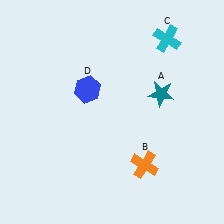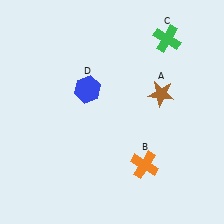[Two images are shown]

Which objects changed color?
A changed from teal to brown. C changed from cyan to green.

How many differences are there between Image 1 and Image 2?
There are 2 differences between the two images.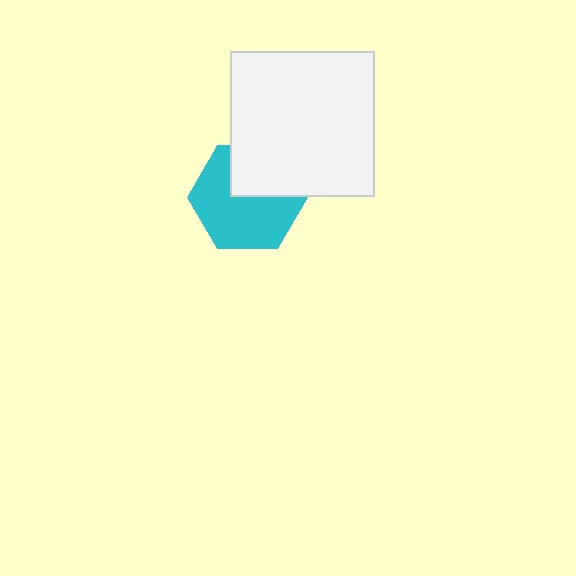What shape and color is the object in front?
The object in front is a white square.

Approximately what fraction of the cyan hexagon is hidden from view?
Roughly 35% of the cyan hexagon is hidden behind the white square.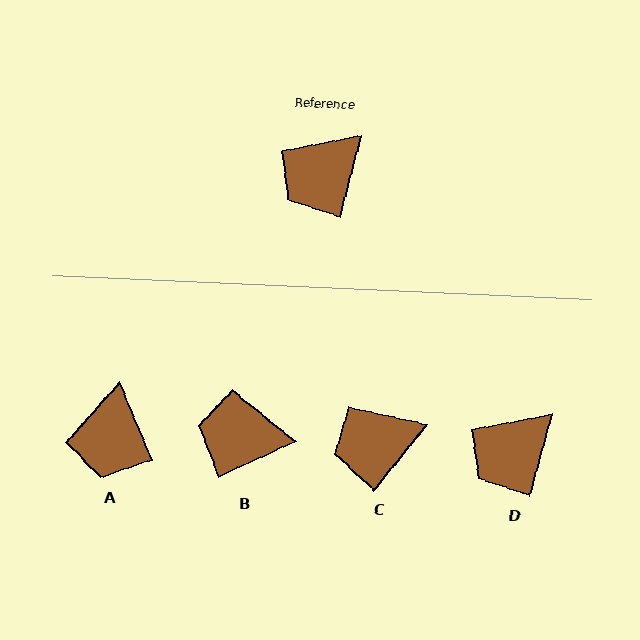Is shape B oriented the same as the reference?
No, it is off by about 51 degrees.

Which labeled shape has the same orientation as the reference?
D.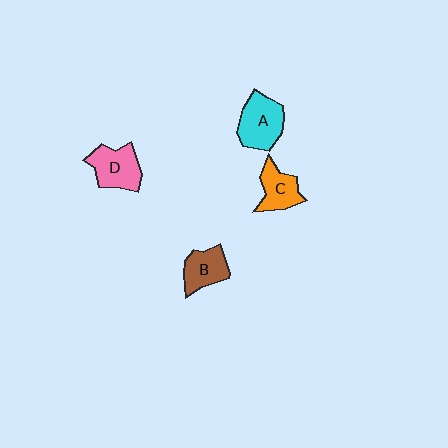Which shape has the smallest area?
Shape C (orange).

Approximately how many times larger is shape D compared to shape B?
Approximately 1.2 times.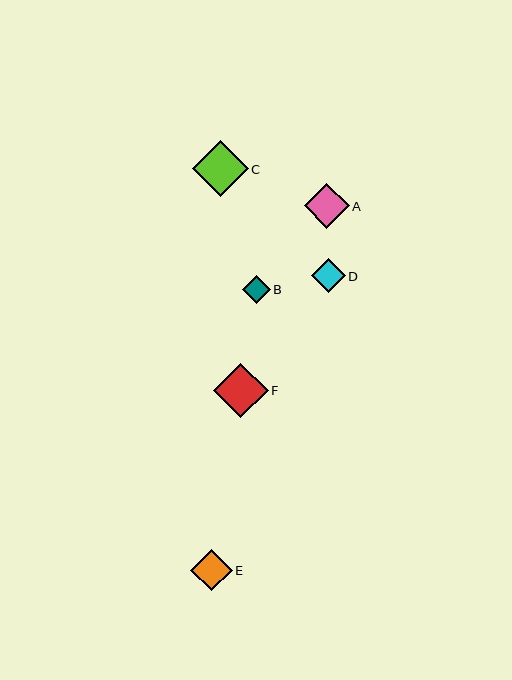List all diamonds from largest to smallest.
From largest to smallest: C, F, A, E, D, B.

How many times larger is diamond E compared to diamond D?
Diamond E is approximately 1.2 times the size of diamond D.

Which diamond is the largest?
Diamond C is the largest with a size of approximately 56 pixels.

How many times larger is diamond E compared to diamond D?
Diamond E is approximately 1.2 times the size of diamond D.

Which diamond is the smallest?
Diamond B is the smallest with a size of approximately 28 pixels.